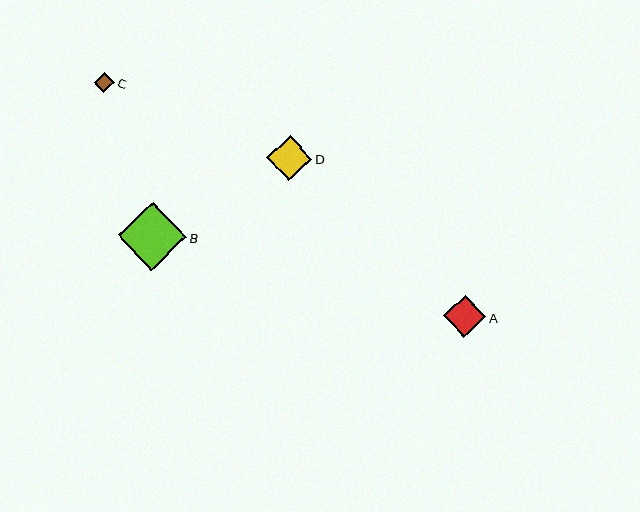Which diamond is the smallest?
Diamond C is the smallest with a size of approximately 20 pixels.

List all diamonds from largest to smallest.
From largest to smallest: B, D, A, C.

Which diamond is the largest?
Diamond B is the largest with a size of approximately 69 pixels.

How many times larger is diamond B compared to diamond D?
Diamond B is approximately 1.5 times the size of diamond D.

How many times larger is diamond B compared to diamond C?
Diamond B is approximately 3.4 times the size of diamond C.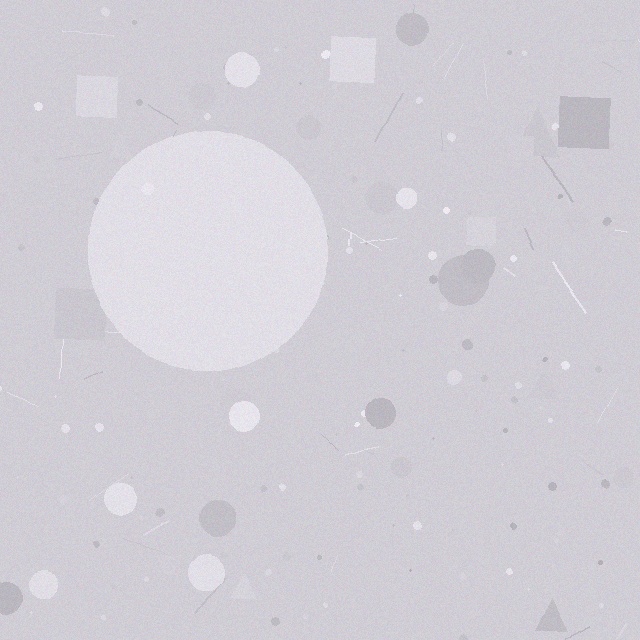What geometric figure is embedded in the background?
A circle is embedded in the background.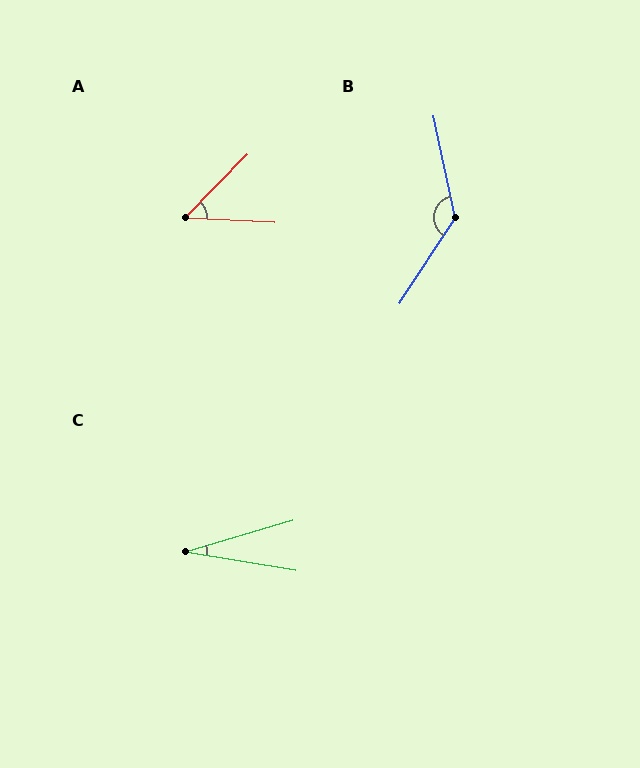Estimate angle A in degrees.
Approximately 49 degrees.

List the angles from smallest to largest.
C (26°), A (49°), B (135°).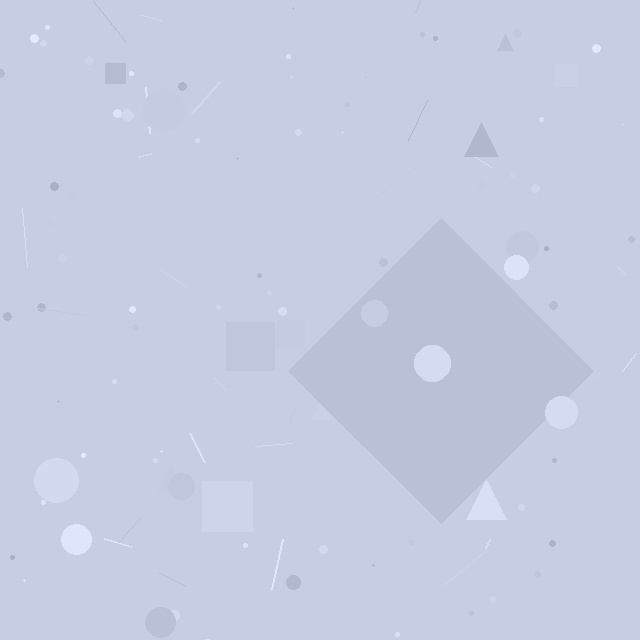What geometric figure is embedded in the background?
A diamond is embedded in the background.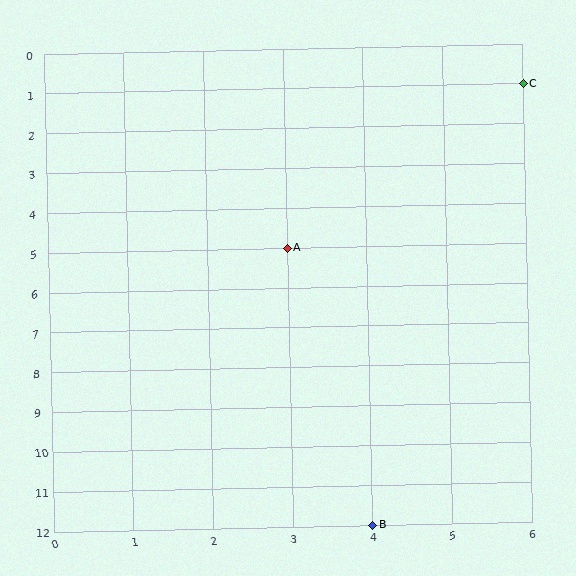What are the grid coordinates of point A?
Point A is at grid coordinates (3, 5).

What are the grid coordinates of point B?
Point B is at grid coordinates (4, 12).